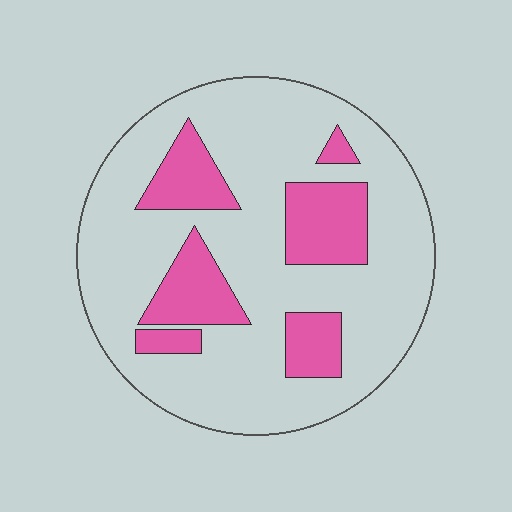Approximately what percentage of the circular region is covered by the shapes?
Approximately 25%.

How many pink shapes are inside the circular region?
6.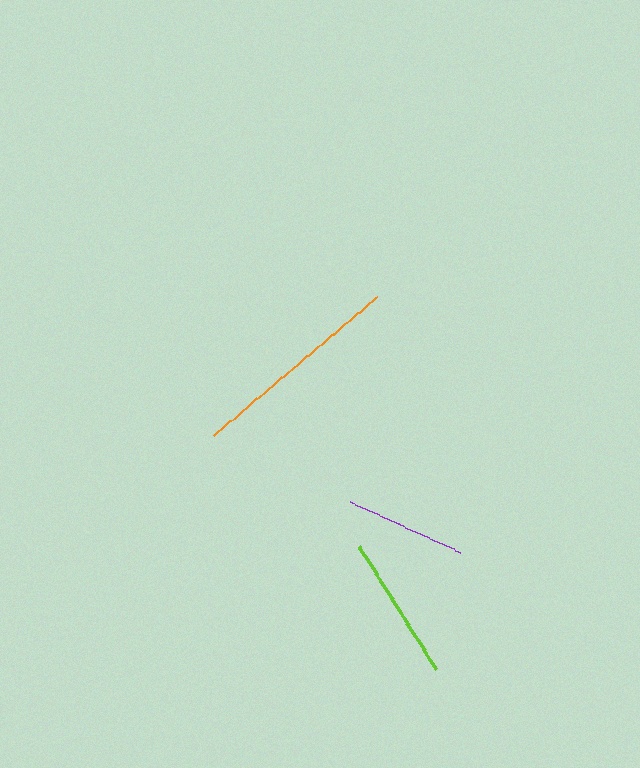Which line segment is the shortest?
The purple line is the shortest at approximately 121 pixels.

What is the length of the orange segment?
The orange segment is approximately 215 pixels long.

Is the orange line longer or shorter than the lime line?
The orange line is longer than the lime line.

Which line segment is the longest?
The orange line is the longest at approximately 215 pixels.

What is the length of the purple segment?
The purple segment is approximately 121 pixels long.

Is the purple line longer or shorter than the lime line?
The lime line is longer than the purple line.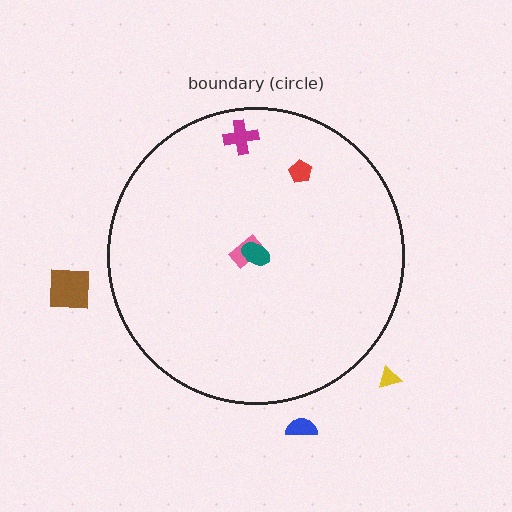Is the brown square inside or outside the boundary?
Outside.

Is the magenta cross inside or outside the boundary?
Inside.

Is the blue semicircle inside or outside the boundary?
Outside.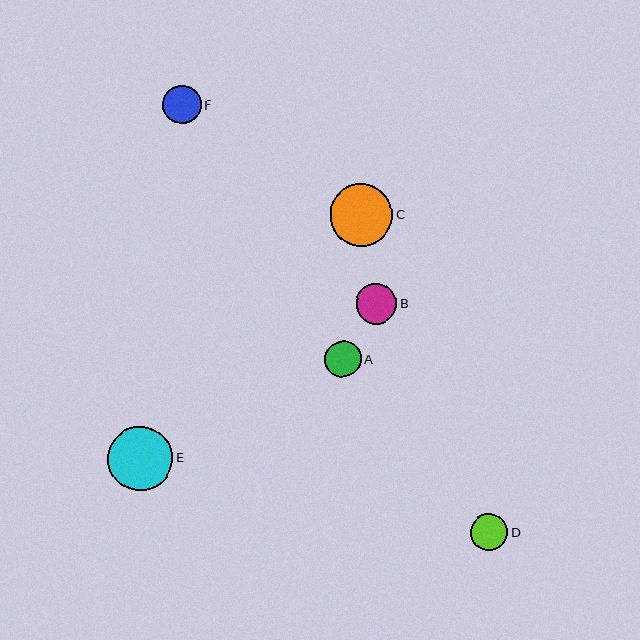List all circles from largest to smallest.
From largest to smallest: E, C, B, F, D, A.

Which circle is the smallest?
Circle A is the smallest with a size of approximately 36 pixels.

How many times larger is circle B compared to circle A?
Circle B is approximately 1.1 times the size of circle A.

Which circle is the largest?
Circle E is the largest with a size of approximately 65 pixels.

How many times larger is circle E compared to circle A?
Circle E is approximately 1.8 times the size of circle A.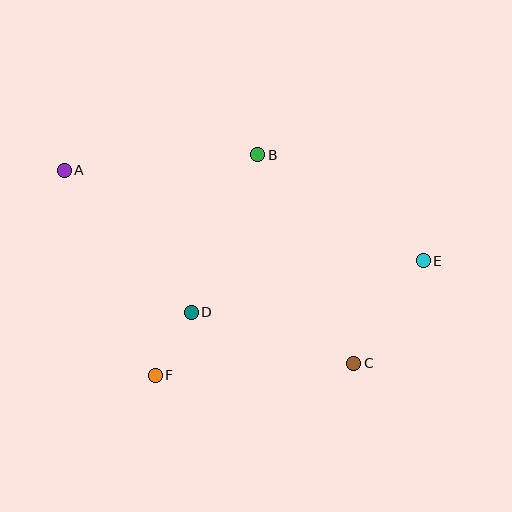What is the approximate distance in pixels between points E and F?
The distance between E and F is approximately 292 pixels.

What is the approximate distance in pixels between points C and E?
The distance between C and E is approximately 124 pixels.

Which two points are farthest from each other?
Points A and E are farthest from each other.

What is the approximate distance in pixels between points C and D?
The distance between C and D is approximately 170 pixels.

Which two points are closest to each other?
Points D and F are closest to each other.